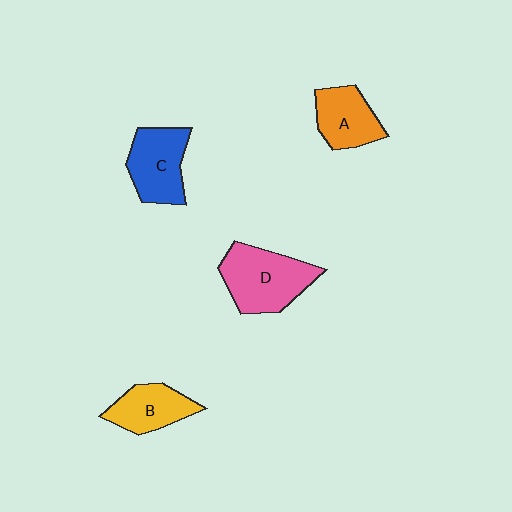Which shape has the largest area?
Shape D (pink).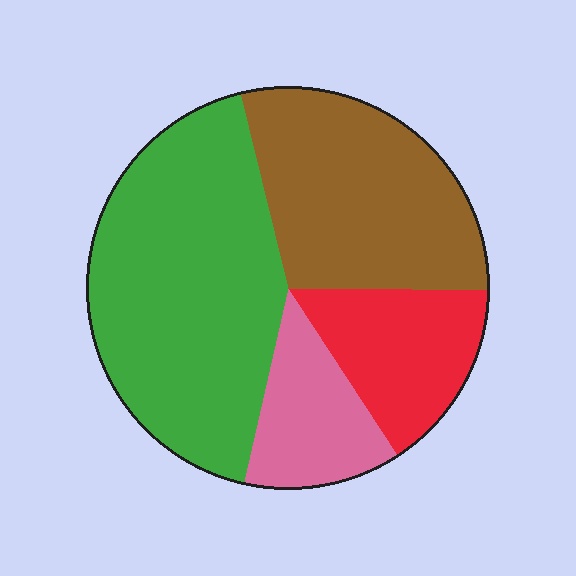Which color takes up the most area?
Green, at roughly 45%.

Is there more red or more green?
Green.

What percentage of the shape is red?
Red takes up less than a quarter of the shape.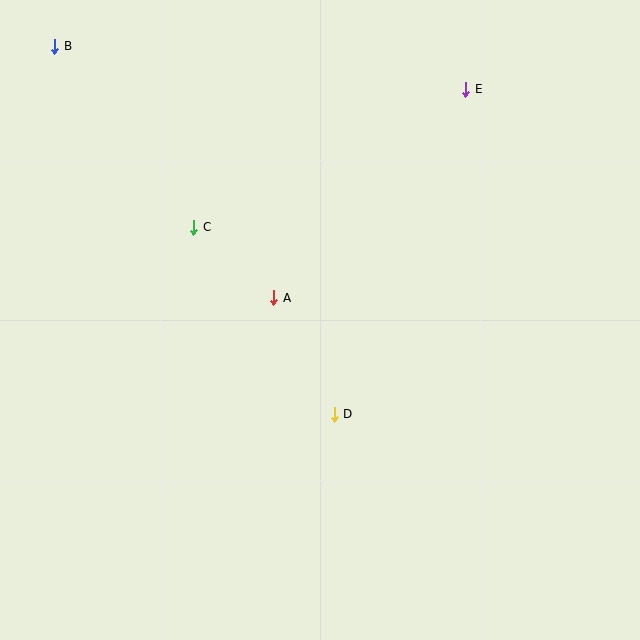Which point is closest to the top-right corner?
Point E is closest to the top-right corner.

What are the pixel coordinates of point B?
Point B is at (55, 46).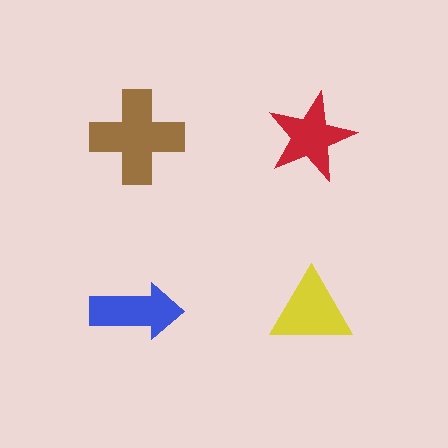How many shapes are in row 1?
2 shapes.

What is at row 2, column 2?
A yellow triangle.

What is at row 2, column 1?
A blue arrow.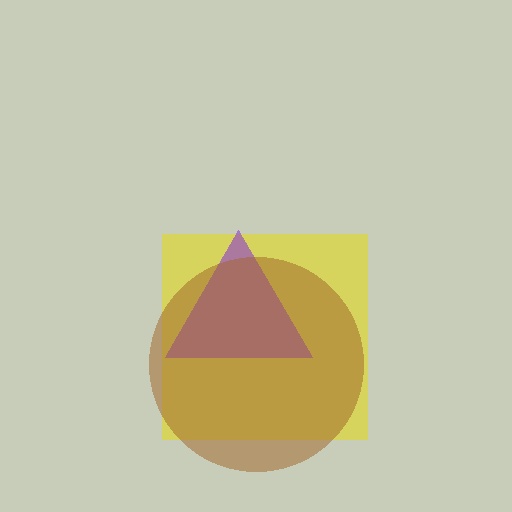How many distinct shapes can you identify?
There are 3 distinct shapes: a yellow square, a purple triangle, a brown circle.